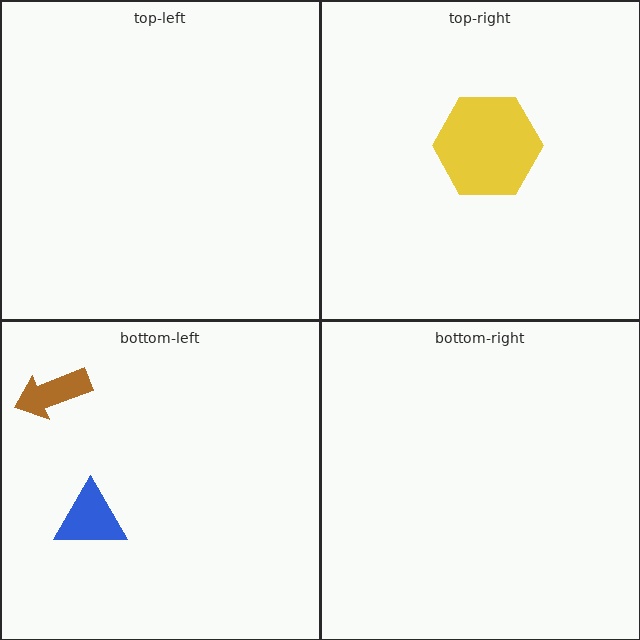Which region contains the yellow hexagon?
The top-right region.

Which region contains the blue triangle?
The bottom-left region.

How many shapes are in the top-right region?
1.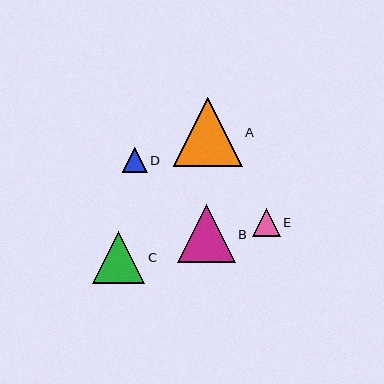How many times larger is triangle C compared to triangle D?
Triangle C is approximately 2.1 times the size of triangle D.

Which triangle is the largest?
Triangle A is the largest with a size of approximately 69 pixels.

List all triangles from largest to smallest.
From largest to smallest: A, B, C, E, D.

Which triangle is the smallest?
Triangle D is the smallest with a size of approximately 25 pixels.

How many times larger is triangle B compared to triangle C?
Triangle B is approximately 1.1 times the size of triangle C.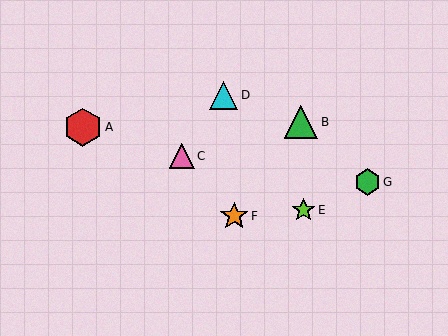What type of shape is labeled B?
Shape B is a green triangle.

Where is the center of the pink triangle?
The center of the pink triangle is at (182, 156).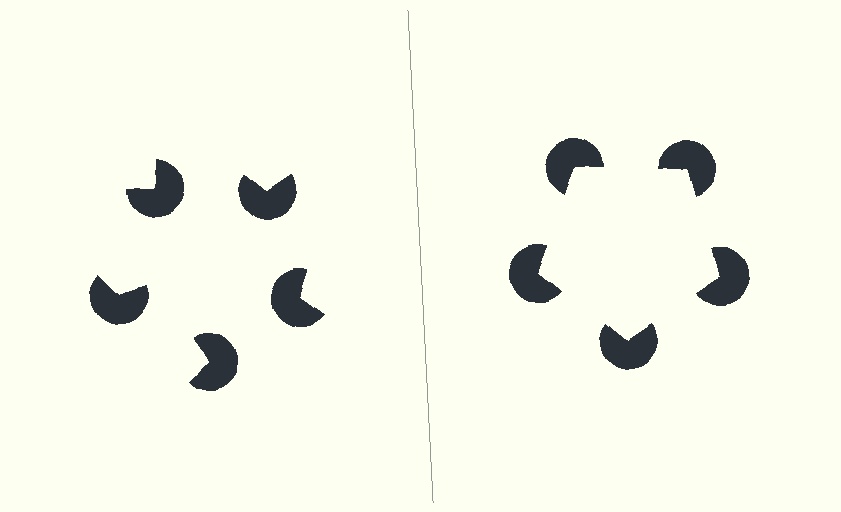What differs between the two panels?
The pac-man discs are positioned identically on both sides; only the wedge orientations differ. On the right they align to a pentagon; on the left they are misaligned.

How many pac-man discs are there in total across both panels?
10 — 5 on each side.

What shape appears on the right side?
An illusory pentagon.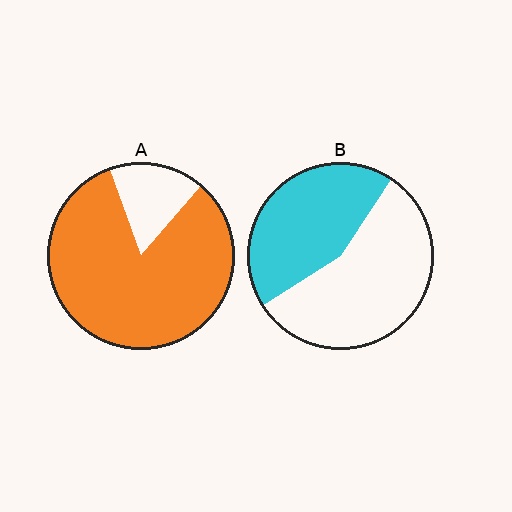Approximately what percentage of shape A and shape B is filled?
A is approximately 85% and B is approximately 45%.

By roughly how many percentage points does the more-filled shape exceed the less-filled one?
By roughly 40 percentage points (A over B).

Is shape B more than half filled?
No.